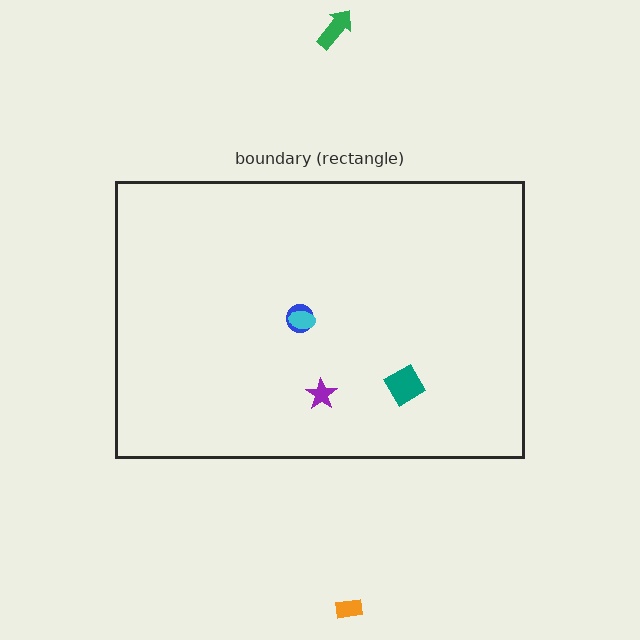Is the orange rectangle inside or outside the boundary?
Outside.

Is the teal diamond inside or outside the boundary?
Inside.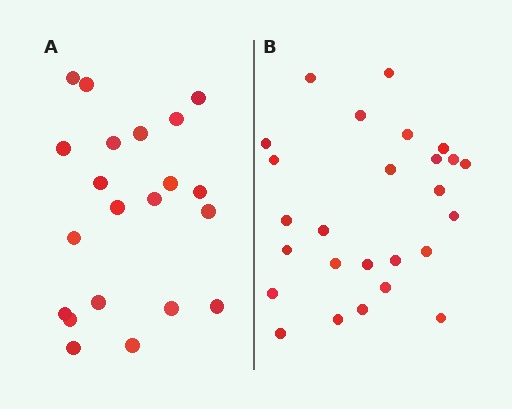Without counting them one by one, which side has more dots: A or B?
Region B (the right region) has more dots.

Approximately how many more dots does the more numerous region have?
Region B has about 5 more dots than region A.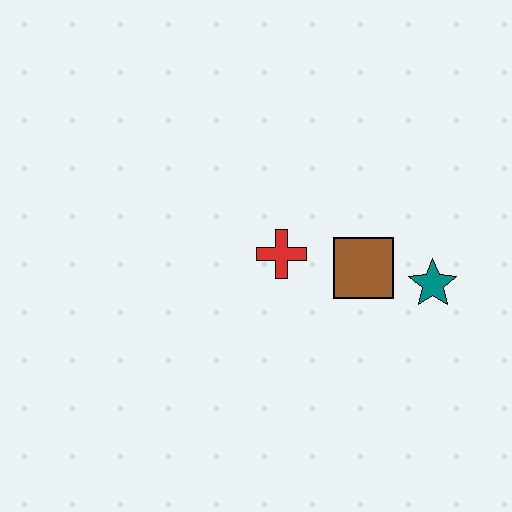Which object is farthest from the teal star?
The red cross is farthest from the teal star.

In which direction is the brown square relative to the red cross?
The brown square is to the right of the red cross.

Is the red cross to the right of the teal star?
No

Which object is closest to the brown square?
The teal star is closest to the brown square.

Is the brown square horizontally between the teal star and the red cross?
Yes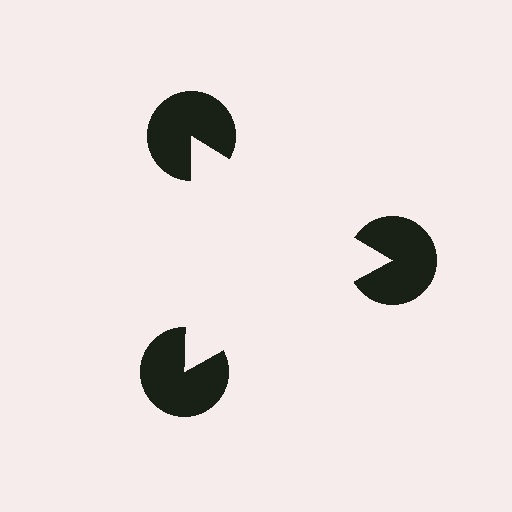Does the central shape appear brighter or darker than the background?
It typically appears slightly brighter than the background, even though no actual brightness change is drawn.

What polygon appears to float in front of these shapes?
An illusory triangle — its edges are inferred from the aligned wedge cuts in the pac-man discs, not physically drawn.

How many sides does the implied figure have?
3 sides.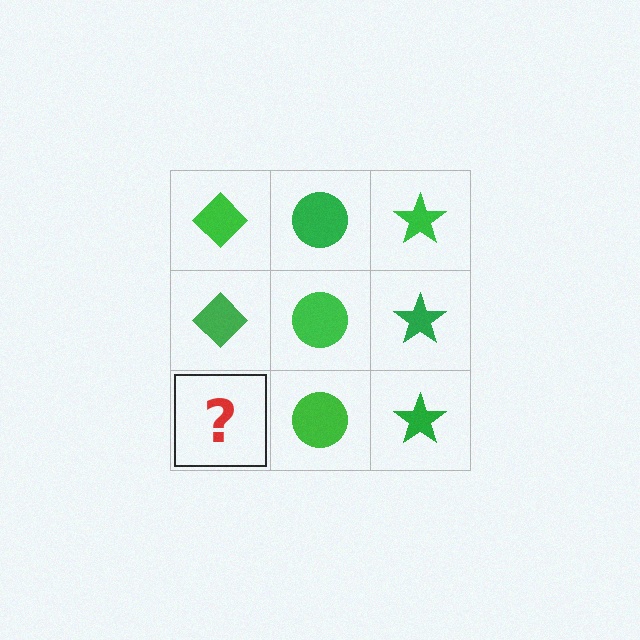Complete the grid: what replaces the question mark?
The question mark should be replaced with a green diamond.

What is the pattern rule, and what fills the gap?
The rule is that each column has a consistent shape. The gap should be filled with a green diamond.